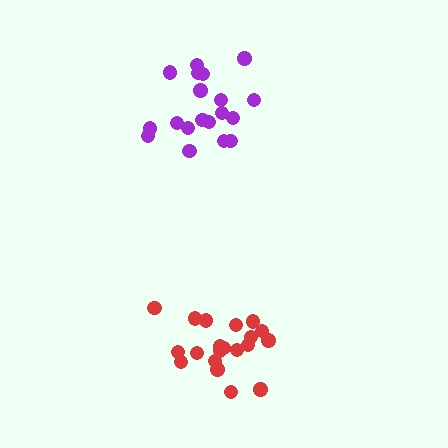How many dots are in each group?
Group 1: 19 dots, Group 2: 20 dots (39 total).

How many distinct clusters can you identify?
There are 2 distinct clusters.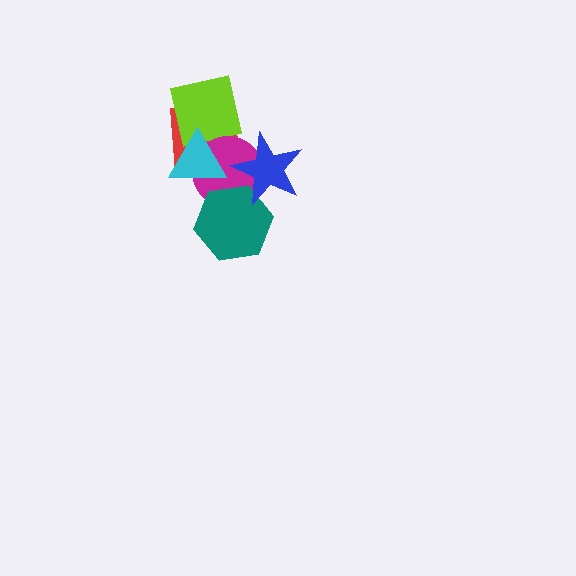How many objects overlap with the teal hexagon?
2 objects overlap with the teal hexagon.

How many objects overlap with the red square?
3 objects overlap with the red square.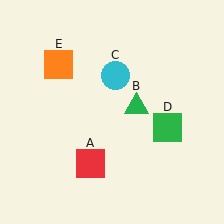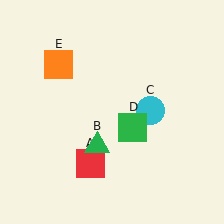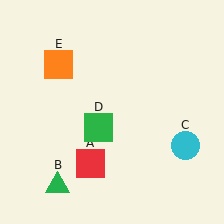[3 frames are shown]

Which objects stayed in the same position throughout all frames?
Red square (object A) and orange square (object E) remained stationary.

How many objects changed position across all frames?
3 objects changed position: green triangle (object B), cyan circle (object C), green square (object D).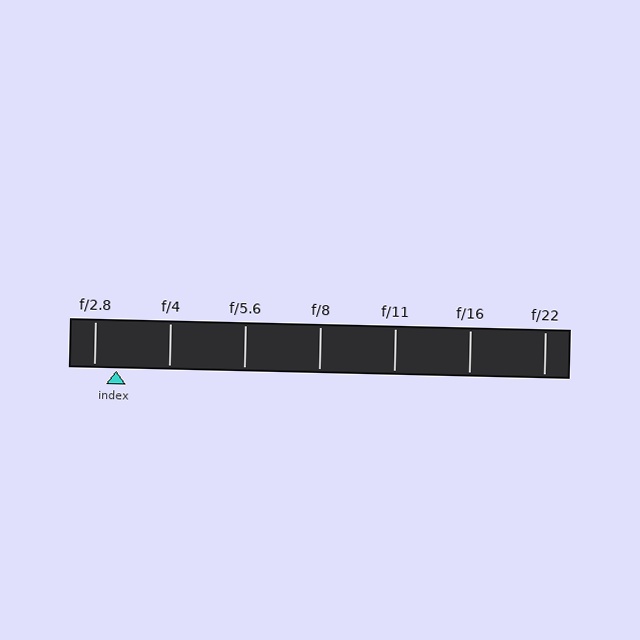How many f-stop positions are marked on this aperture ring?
There are 7 f-stop positions marked.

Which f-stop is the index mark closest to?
The index mark is closest to f/2.8.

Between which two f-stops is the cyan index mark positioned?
The index mark is between f/2.8 and f/4.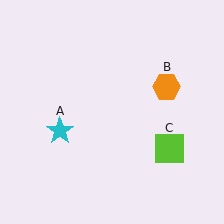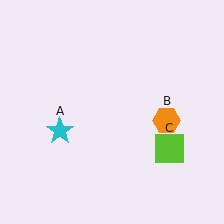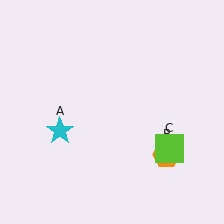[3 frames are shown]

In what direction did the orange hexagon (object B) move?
The orange hexagon (object B) moved down.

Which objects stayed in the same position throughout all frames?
Cyan star (object A) and lime square (object C) remained stationary.